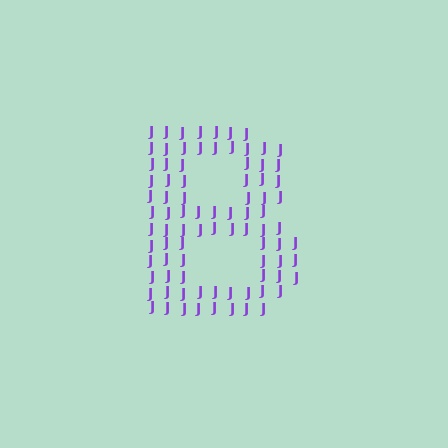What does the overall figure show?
The overall figure shows the letter B.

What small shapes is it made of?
It is made of small letter J's.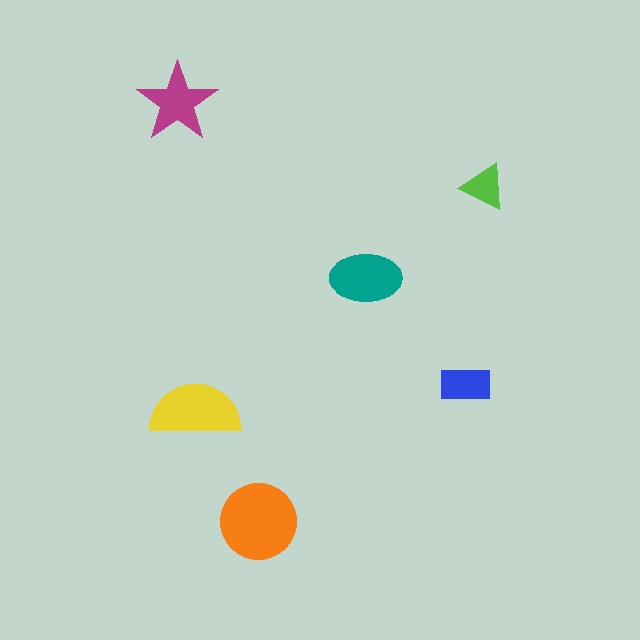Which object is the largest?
The orange circle.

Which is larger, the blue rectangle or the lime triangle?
The blue rectangle.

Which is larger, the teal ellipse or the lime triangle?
The teal ellipse.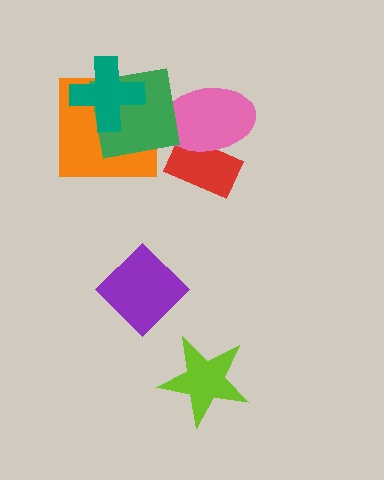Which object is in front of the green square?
The teal cross is in front of the green square.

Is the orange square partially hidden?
Yes, it is partially covered by another shape.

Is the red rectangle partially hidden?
Yes, it is partially covered by another shape.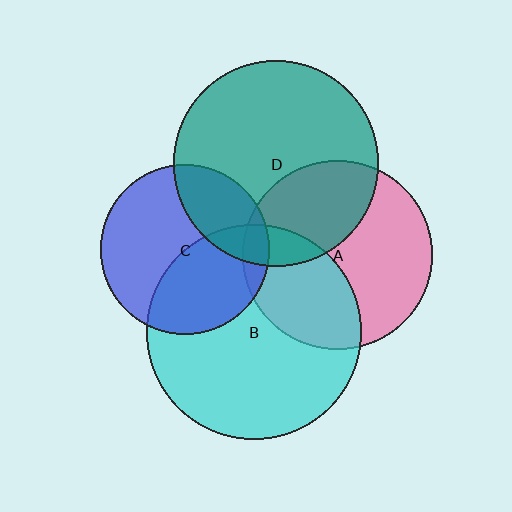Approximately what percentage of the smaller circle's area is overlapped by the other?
Approximately 10%.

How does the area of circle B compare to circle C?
Approximately 1.6 times.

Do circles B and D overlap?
Yes.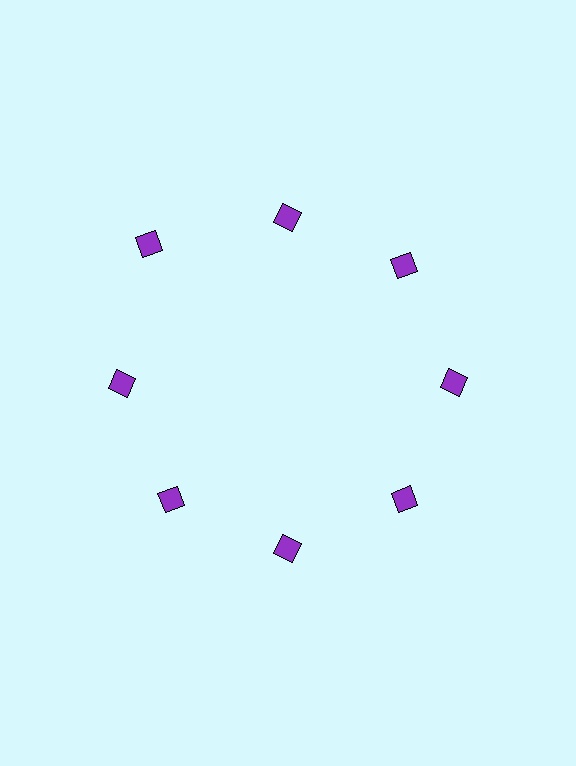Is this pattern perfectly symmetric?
No. The 8 purple squares are arranged in a ring, but one element near the 10 o'clock position is pushed outward from the center, breaking the 8-fold rotational symmetry.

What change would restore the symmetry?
The symmetry would be restored by moving it inward, back onto the ring so that all 8 squares sit at equal angles and equal distance from the center.